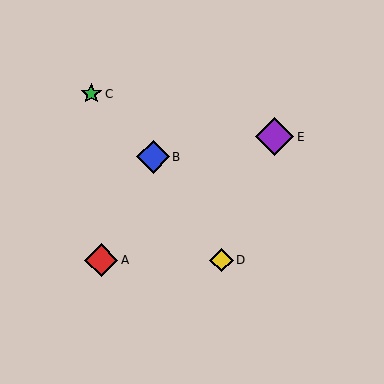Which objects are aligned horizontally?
Objects A, D are aligned horizontally.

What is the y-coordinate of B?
Object B is at y≈157.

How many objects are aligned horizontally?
2 objects (A, D) are aligned horizontally.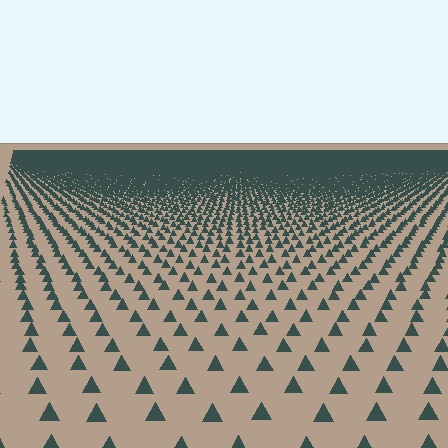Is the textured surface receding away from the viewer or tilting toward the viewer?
The surface is receding away from the viewer. Texture elements get smaller and denser toward the top.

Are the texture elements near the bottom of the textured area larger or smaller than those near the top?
Larger. Near the bottom, elements are closer to the viewer and appear at a bigger on-screen size.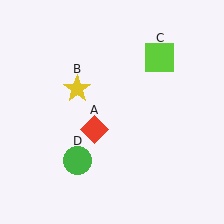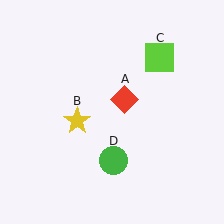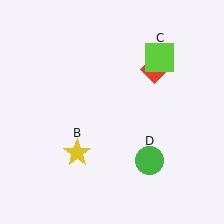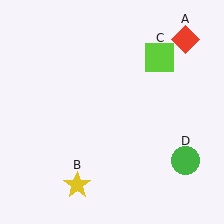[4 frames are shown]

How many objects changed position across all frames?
3 objects changed position: red diamond (object A), yellow star (object B), green circle (object D).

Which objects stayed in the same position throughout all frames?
Lime square (object C) remained stationary.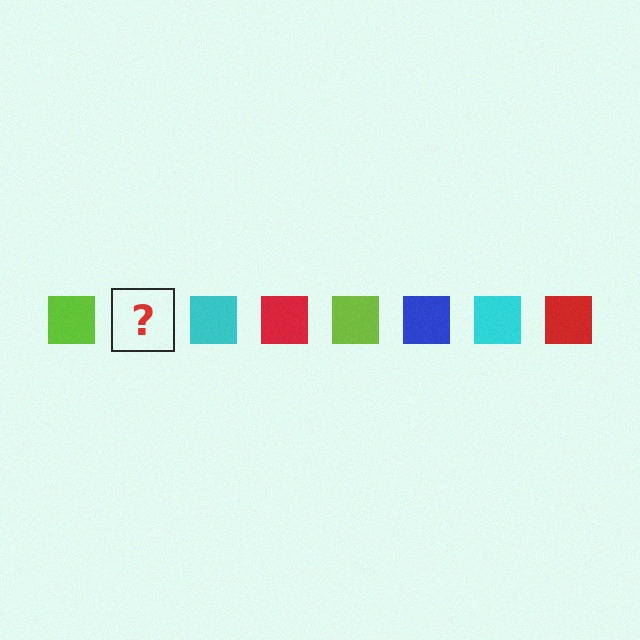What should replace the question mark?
The question mark should be replaced with a blue square.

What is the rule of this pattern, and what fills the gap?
The rule is that the pattern cycles through lime, blue, cyan, red squares. The gap should be filled with a blue square.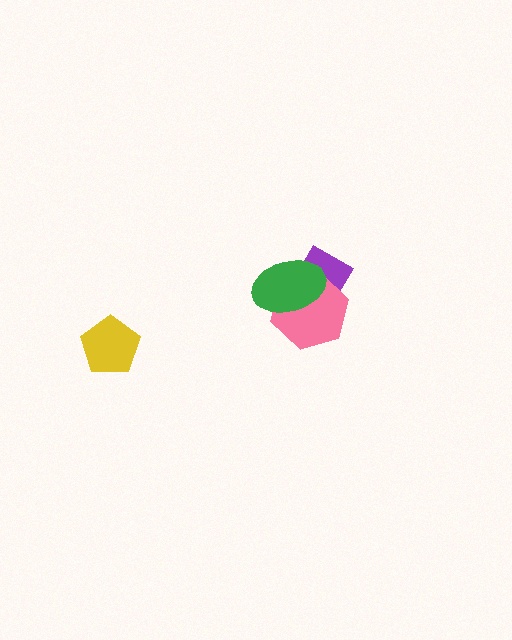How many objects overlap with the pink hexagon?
2 objects overlap with the pink hexagon.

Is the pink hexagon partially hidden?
Yes, it is partially covered by another shape.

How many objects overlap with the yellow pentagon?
0 objects overlap with the yellow pentagon.